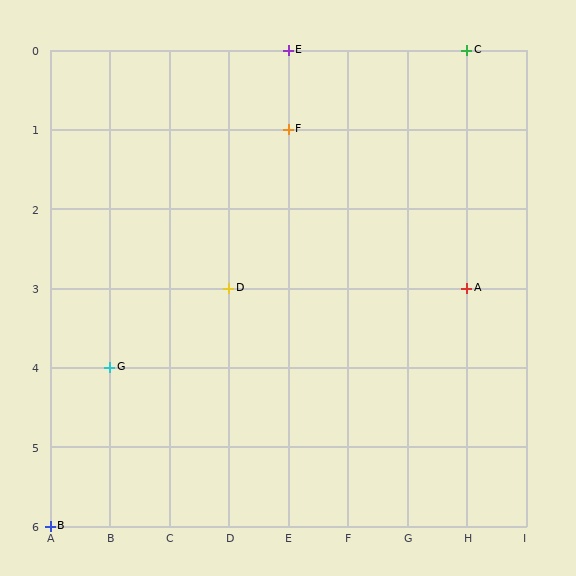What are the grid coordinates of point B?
Point B is at grid coordinates (A, 6).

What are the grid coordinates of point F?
Point F is at grid coordinates (E, 1).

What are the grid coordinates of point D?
Point D is at grid coordinates (D, 3).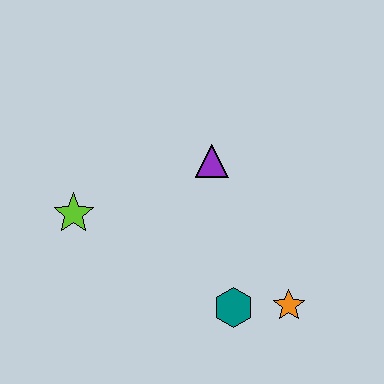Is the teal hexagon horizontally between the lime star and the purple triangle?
No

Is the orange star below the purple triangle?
Yes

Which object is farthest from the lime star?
The orange star is farthest from the lime star.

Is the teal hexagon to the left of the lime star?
No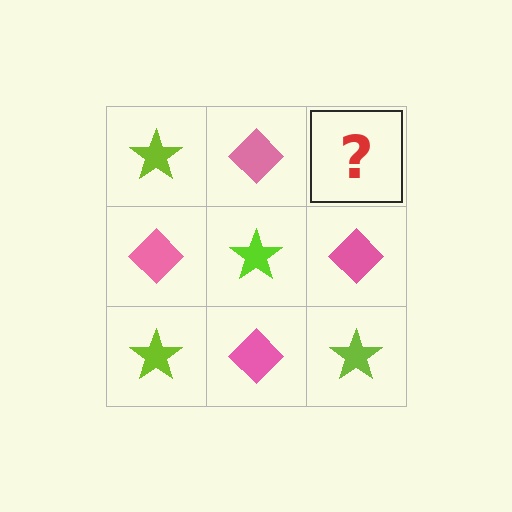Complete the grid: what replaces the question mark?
The question mark should be replaced with a lime star.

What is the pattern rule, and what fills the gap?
The rule is that it alternates lime star and pink diamond in a checkerboard pattern. The gap should be filled with a lime star.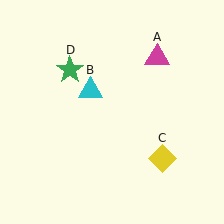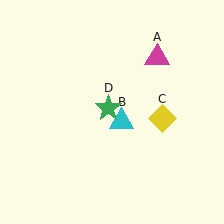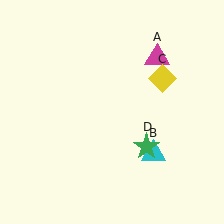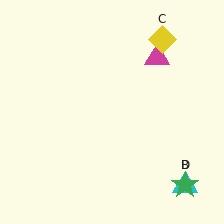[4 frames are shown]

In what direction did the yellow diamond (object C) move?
The yellow diamond (object C) moved up.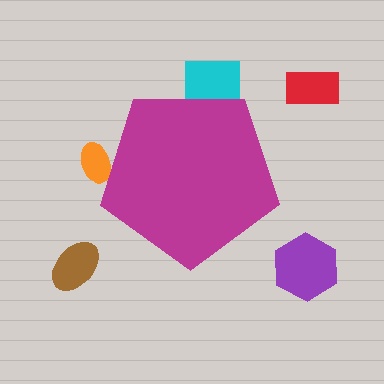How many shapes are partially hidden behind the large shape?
2 shapes are partially hidden.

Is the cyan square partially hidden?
Yes, the cyan square is partially hidden behind the magenta pentagon.